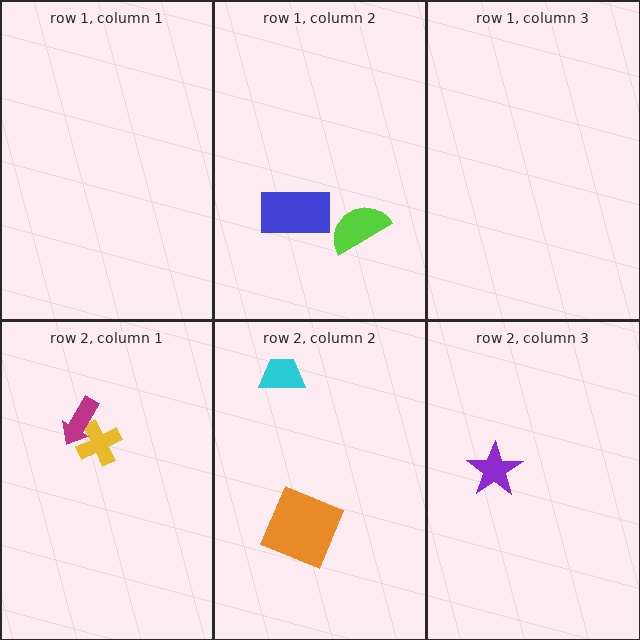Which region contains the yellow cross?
The row 2, column 1 region.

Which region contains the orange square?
The row 2, column 2 region.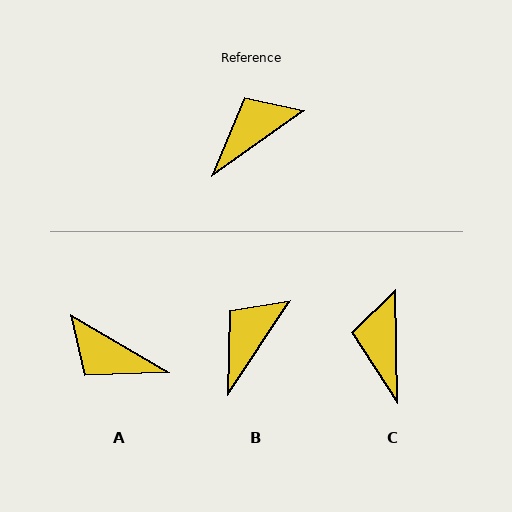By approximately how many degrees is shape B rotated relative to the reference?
Approximately 21 degrees counter-clockwise.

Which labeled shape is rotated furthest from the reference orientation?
A, about 114 degrees away.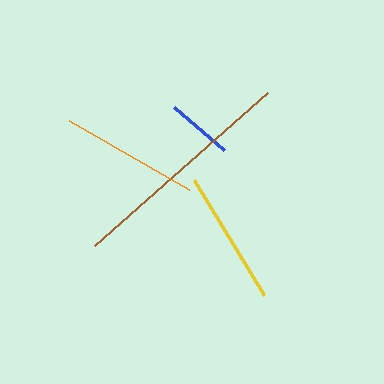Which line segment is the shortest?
The blue line is the shortest at approximately 65 pixels.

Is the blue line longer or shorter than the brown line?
The brown line is longer than the blue line.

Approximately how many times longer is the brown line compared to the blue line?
The brown line is approximately 3.6 times the length of the blue line.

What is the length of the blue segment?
The blue segment is approximately 65 pixels long.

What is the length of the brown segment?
The brown segment is approximately 231 pixels long.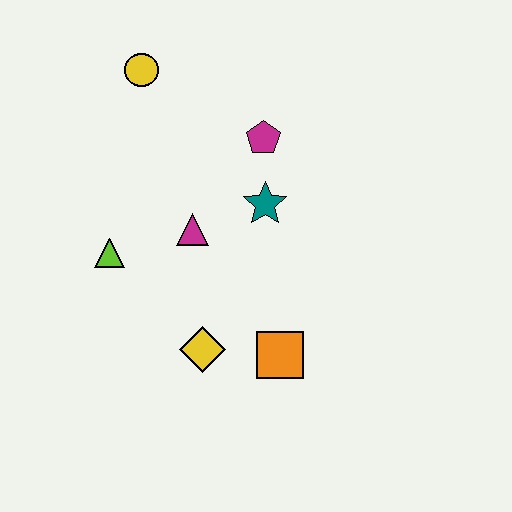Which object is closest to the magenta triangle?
The teal star is closest to the magenta triangle.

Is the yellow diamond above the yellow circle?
No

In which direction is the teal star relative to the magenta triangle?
The teal star is to the right of the magenta triangle.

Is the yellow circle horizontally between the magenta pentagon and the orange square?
No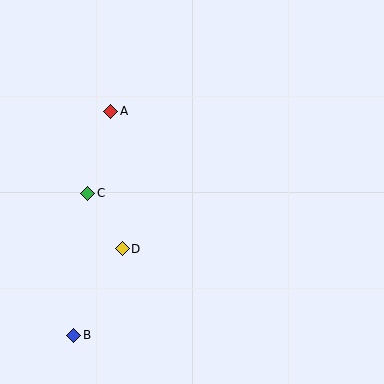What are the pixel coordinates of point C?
Point C is at (88, 193).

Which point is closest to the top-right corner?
Point A is closest to the top-right corner.